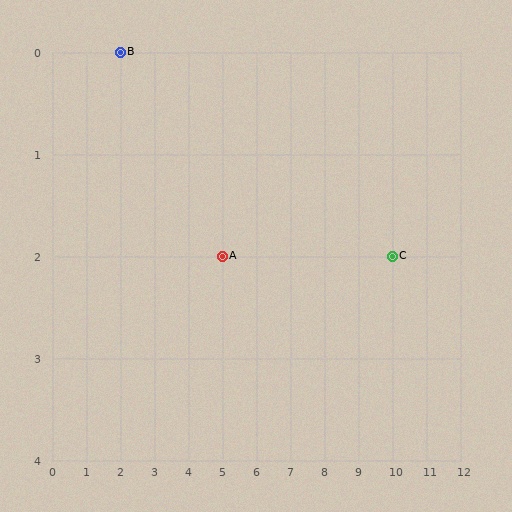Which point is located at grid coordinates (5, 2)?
Point A is at (5, 2).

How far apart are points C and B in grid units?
Points C and B are 8 columns and 2 rows apart (about 8.2 grid units diagonally).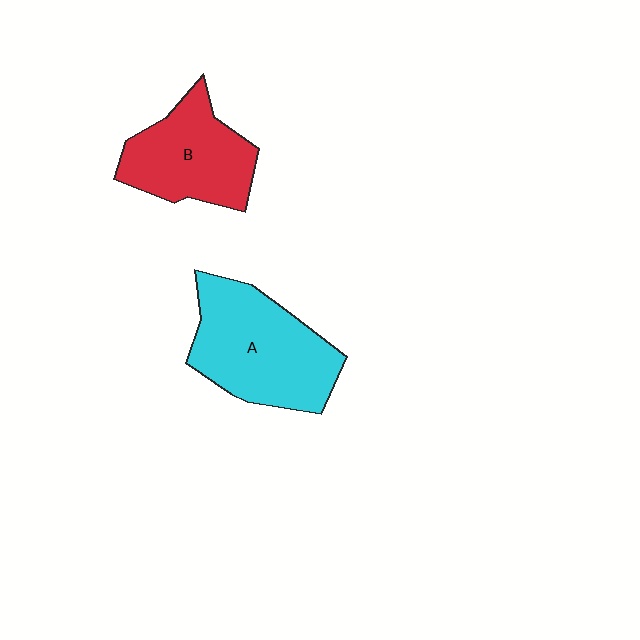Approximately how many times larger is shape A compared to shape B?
Approximately 1.3 times.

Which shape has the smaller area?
Shape B (red).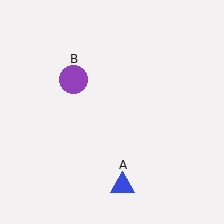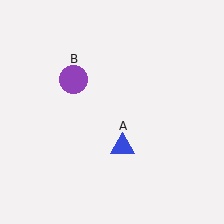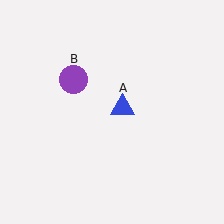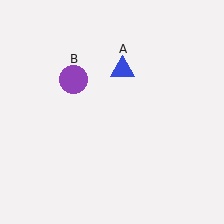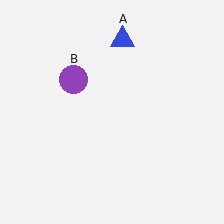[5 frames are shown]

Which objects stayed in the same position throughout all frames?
Purple circle (object B) remained stationary.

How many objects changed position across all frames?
1 object changed position: blue triangle (object A).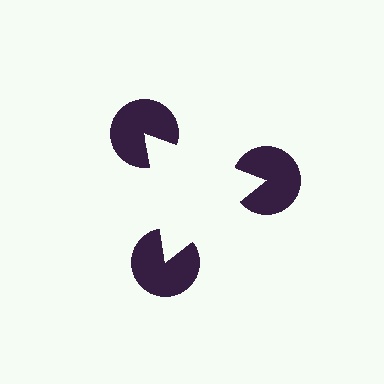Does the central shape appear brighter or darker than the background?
It typically appears slightly brighter than the background, even though no actual brightness change is drawn.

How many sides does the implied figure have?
3 sides.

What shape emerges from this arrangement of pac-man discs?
An illusory triangle — its edges are inferred from the aligned wedge cuts in the pac-man discs, not physically drawn.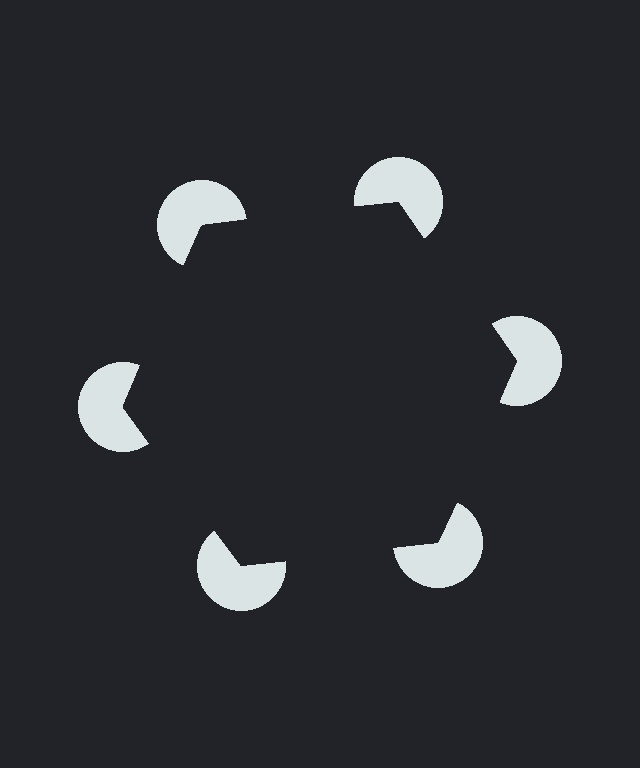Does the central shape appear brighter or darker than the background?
It typically appears slightly darker than the background, even though no actual brightness change is drawn.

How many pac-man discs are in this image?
There are 6 — one at each vertex of the illusory hexagon.